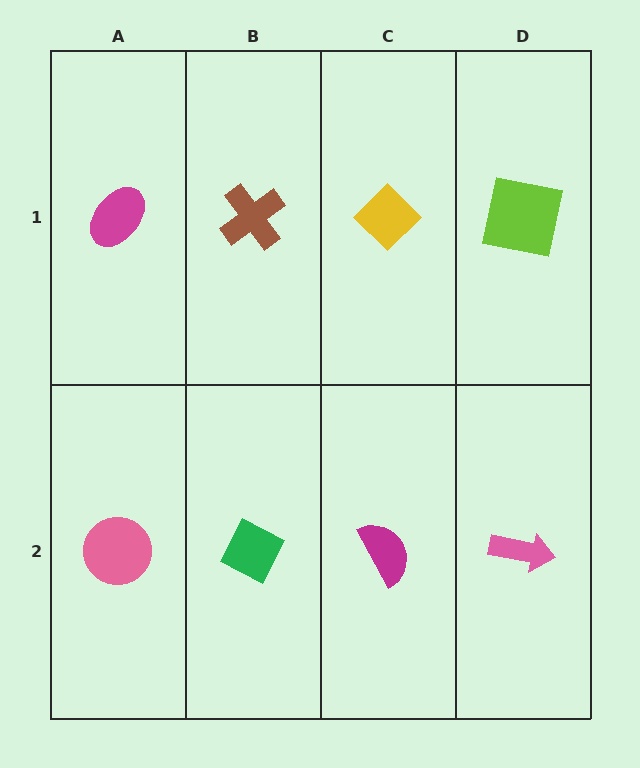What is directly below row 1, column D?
A pink arrow.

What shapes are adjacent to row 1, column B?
A green diamond (row 2, column B), a magenta ellipse (row 1, column A), a yellow diamond (row 1, column C).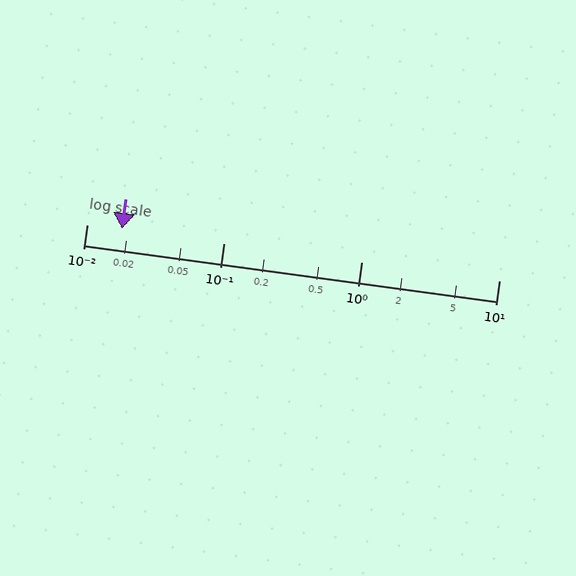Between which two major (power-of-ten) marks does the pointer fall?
The pointer is between 0.01 and 0.1.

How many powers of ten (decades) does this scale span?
The scale spans 3 decades, from 0.01 to 10.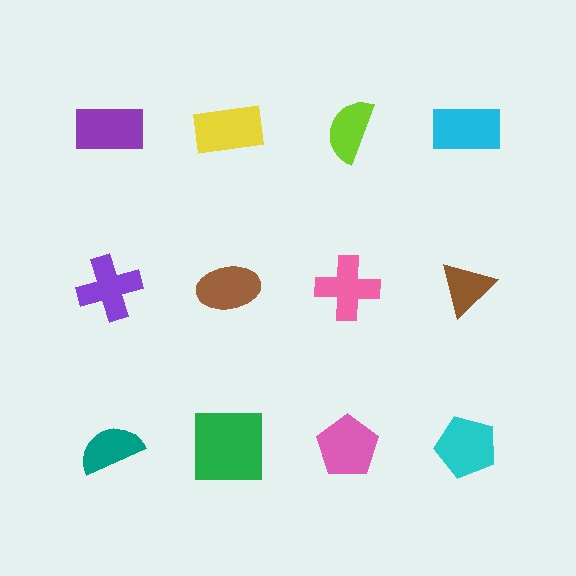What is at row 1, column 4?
A cyan rectangle.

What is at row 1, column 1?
A purple rectangle.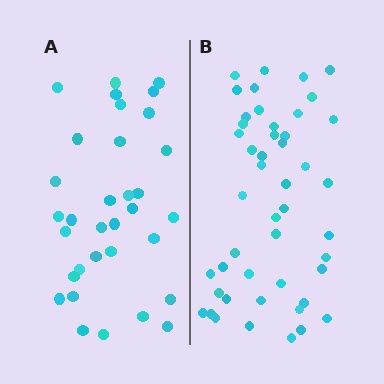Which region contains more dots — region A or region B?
Region B (the right region) has more dots.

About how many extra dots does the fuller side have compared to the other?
Region B has approximately 15 more dots than region A.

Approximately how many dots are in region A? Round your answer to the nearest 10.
About 30 dots. (The exact count is 33, which rounds to 30.)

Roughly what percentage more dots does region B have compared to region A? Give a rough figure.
About 40% more.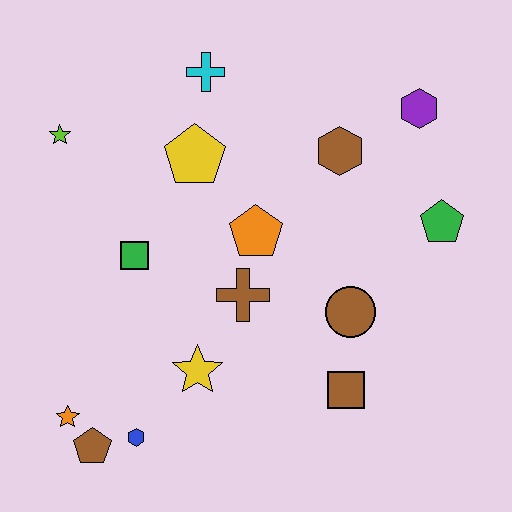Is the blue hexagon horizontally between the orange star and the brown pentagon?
No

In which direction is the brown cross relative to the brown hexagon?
The brown cross is below the brown hexagon.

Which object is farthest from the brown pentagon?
The purple hexagon is farthest from the brown pentagon.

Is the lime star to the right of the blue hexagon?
No